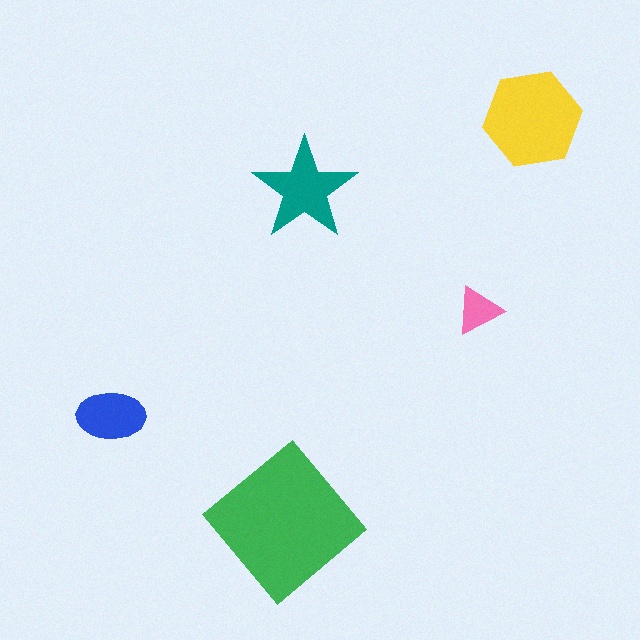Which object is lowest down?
The green diamond is bottommost.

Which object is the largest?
The green diamond.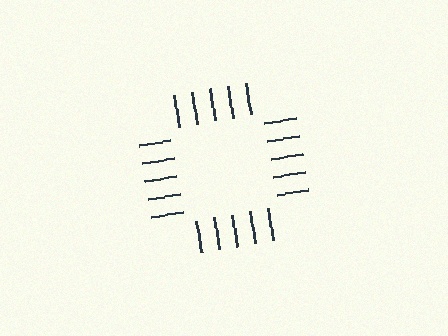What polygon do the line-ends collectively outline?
An illusory square — the line segments terminate on its edges but no continuous stroke is drawn.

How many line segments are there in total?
20 — 5 along each of the 4 edges.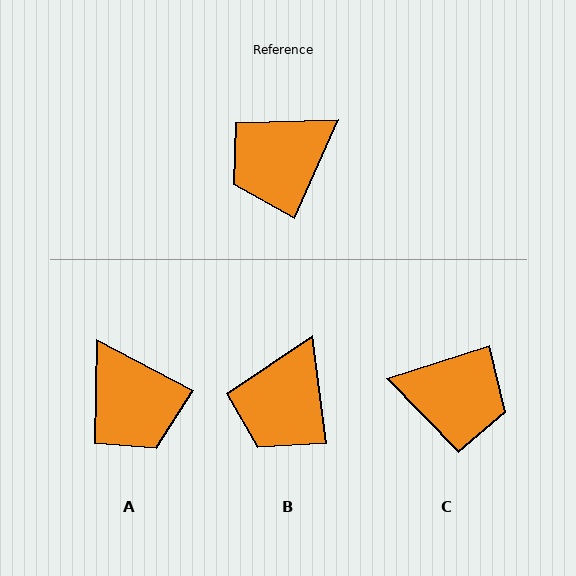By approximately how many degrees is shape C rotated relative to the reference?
Approximately 132 degrees counter-clockwise.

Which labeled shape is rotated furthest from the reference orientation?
C, about 132 degrees away.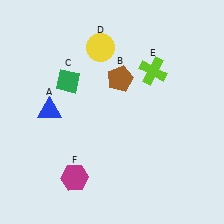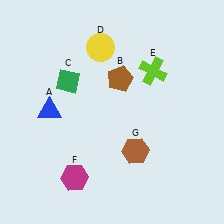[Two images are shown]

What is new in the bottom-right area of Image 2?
A brown hexagon (G) was added in the bottom-right area of Image 2.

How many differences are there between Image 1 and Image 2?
There is 1 difference between the two images.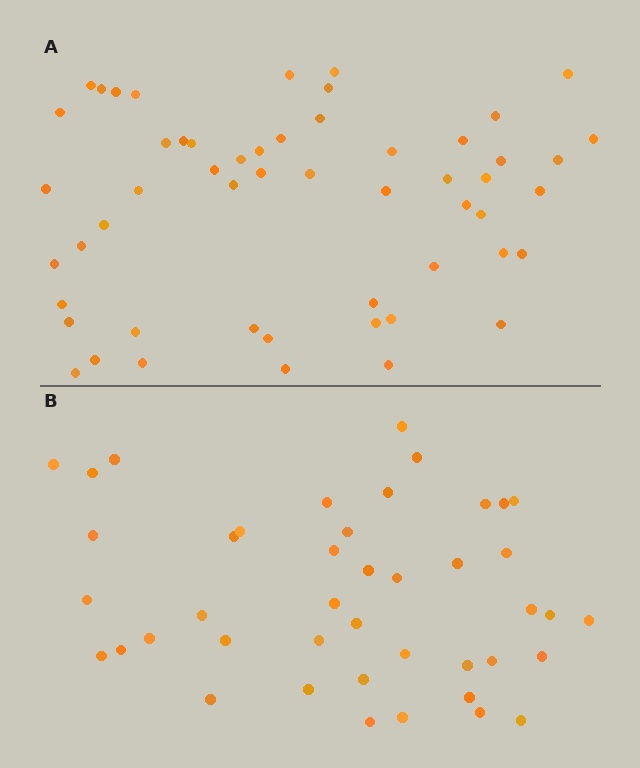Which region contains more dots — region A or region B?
Region A (the top region) has more dots.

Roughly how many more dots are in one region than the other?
Region A has roughly 12 or so more dots than region B.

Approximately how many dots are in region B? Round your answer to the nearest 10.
About 40 dots. (The exact count is 43, which rounds to 40.)